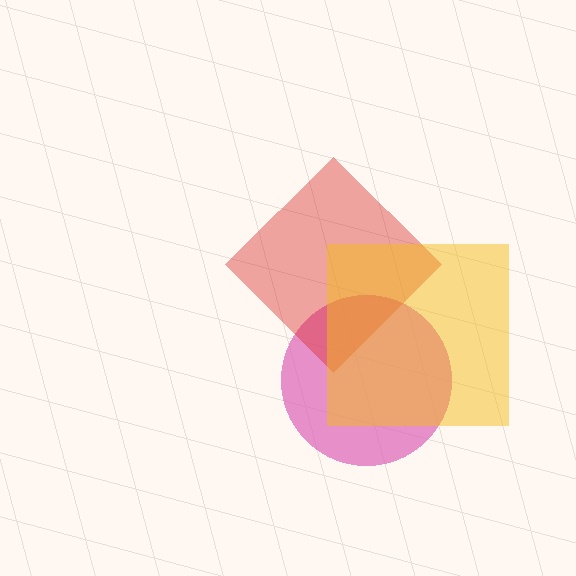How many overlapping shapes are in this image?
There are 3 overlapping shapes in the image.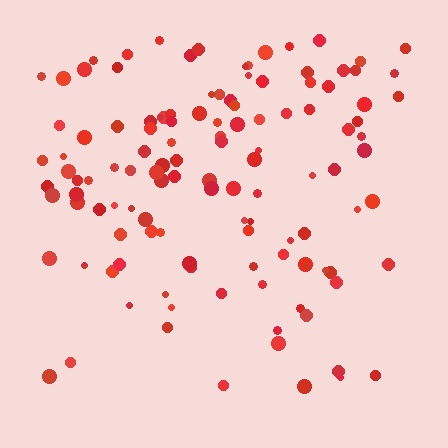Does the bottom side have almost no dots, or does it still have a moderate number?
Still a moderate number, just noticeably fewer than the top.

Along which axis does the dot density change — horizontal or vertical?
Vertical.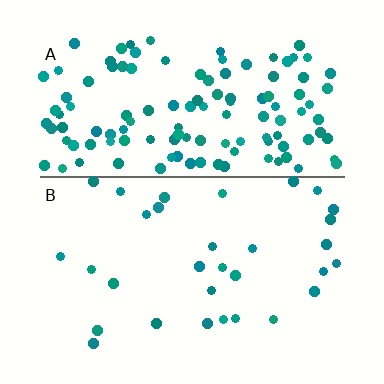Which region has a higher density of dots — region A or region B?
A (the top).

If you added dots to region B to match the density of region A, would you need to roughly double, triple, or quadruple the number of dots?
Approximately quadruple.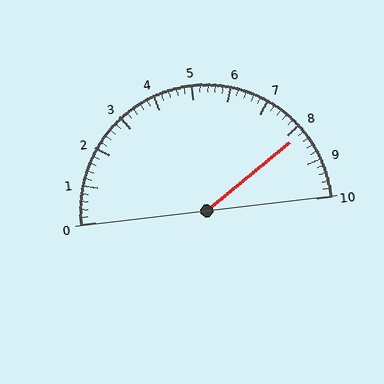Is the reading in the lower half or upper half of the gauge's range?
The reading is in the upper half of the range (0 to 10).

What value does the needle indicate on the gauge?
The needle indicates approximately 8.2.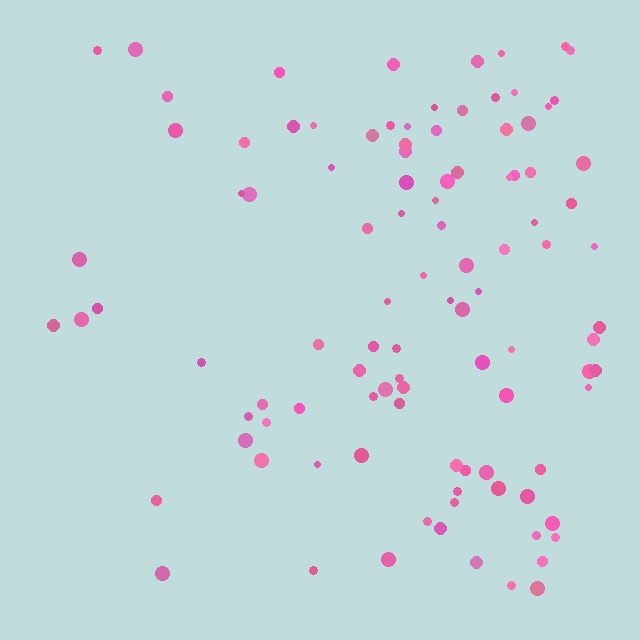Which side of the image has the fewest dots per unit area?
The left.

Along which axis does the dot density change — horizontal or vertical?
Horizontal.